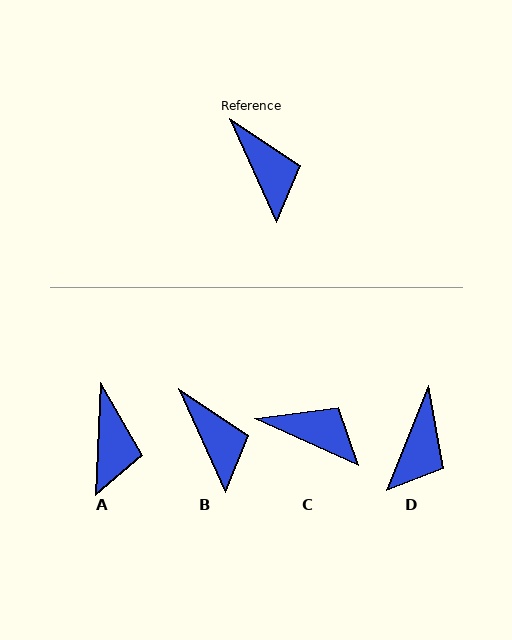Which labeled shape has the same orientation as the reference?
B.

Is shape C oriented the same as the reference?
No, it is off by about 41 degrees.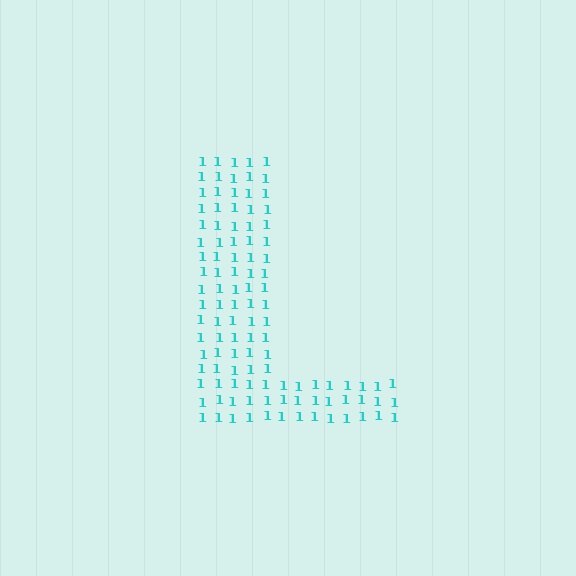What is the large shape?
The large shape is the letter L.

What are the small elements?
The small elements are digit 1's.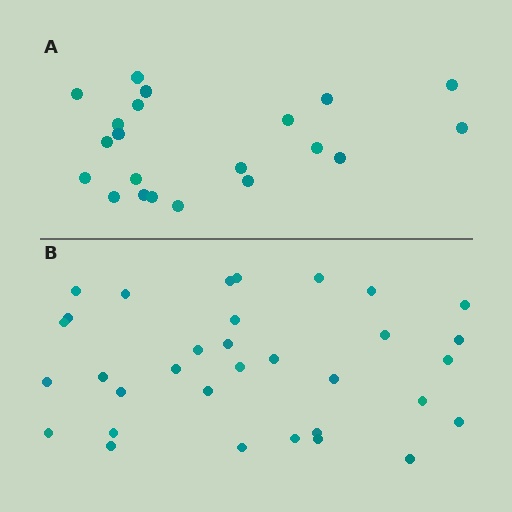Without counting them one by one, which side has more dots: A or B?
Region B (the bottom region) has more dots.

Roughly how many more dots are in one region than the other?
Region B has roughly 12 or so more dots than region A.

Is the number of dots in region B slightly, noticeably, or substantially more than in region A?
Region B has substantially more. The ratio is roughly 1.6 to 1.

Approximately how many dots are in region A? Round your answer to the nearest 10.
About 20 dots. (The exact count is 21, which rounds to 20.)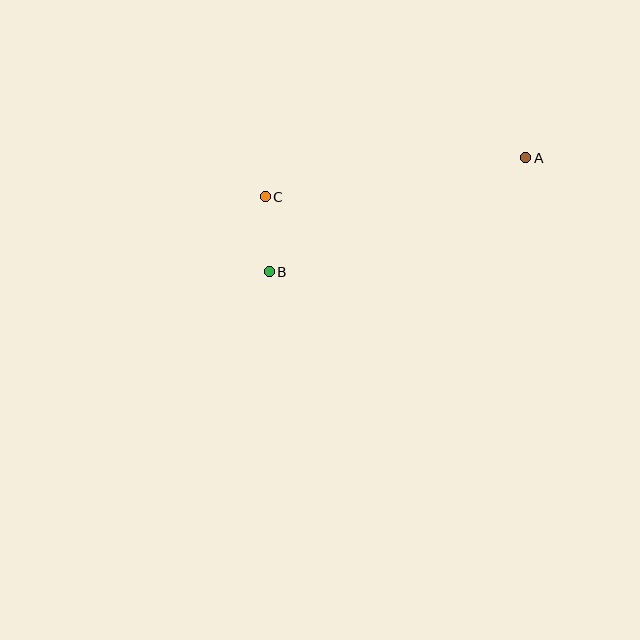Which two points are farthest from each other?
Points A and B are farthest from each other.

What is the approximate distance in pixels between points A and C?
The distance between A and C is approximately 263 pixels.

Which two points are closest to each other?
Points B and C are closest to each other.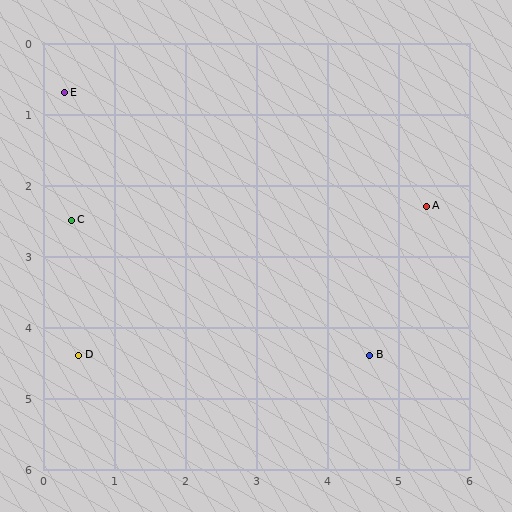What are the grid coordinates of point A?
Point A is at approximately (5.4, 2.3).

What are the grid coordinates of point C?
Point C is at approximately (0.4, 2.5).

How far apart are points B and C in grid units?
Points B and C are about 4.6 grid units apart.